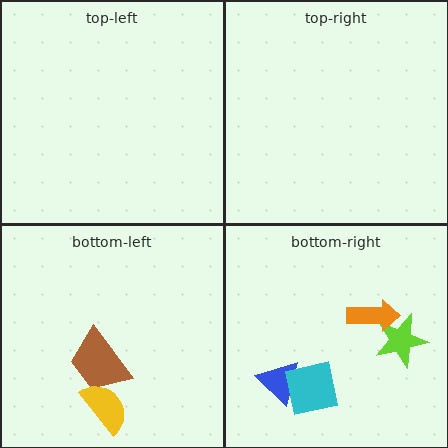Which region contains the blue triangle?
The bottom-right region.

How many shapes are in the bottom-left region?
2.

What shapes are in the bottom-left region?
The brown trapezoid, the yellow semicircle.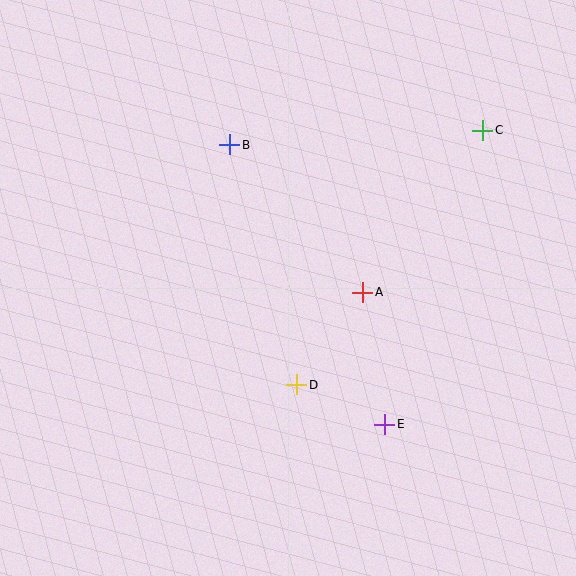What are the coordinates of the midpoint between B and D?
The midpoint between B and D is at (263, 265).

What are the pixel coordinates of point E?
Point E is at (385, 424).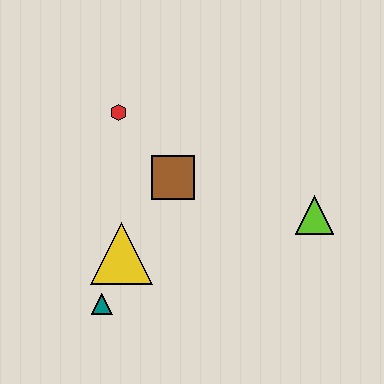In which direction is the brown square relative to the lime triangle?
The brown square is to the left of the lime triangle.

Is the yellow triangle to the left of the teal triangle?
No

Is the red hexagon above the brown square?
Yes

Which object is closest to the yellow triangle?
The teal triangle is closest to the yellow triangle.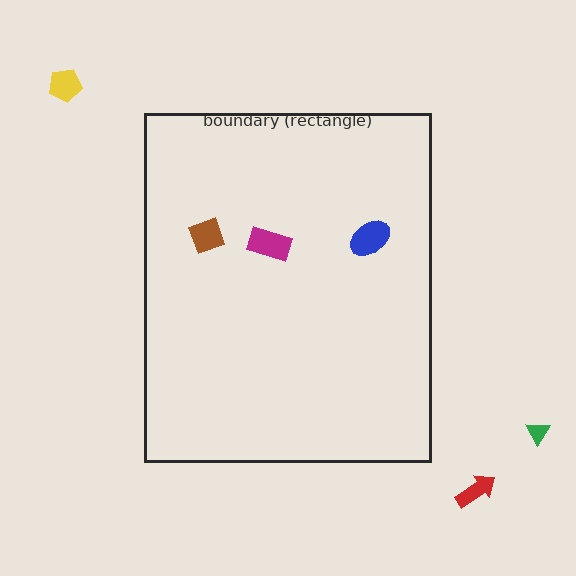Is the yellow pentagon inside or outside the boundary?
Outside.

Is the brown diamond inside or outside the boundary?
Inside.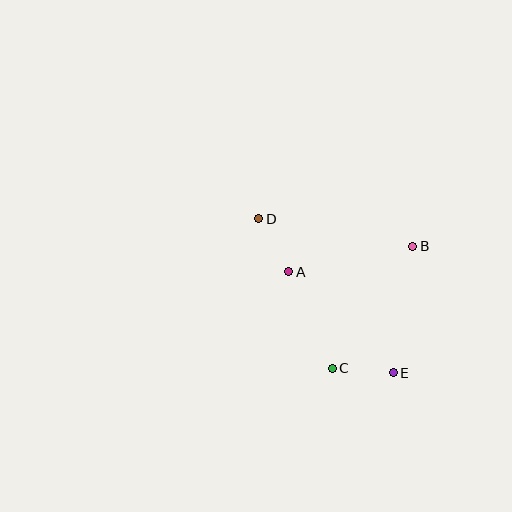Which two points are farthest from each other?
Points D and E are farthest from each other.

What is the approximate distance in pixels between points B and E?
The distance between B and E is approximately 128 pixels.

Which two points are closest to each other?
Points C and E are closest to each other.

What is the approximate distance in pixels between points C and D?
The distance between C and D is approximately 167 pixels.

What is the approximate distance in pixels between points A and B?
The distance between A and B is approximately 127 pixels.